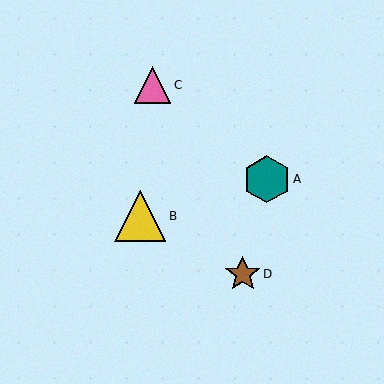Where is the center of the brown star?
The center of the brown star is at (243, 274).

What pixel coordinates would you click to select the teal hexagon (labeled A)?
Click at (267, 179) to select the teal hexagon A.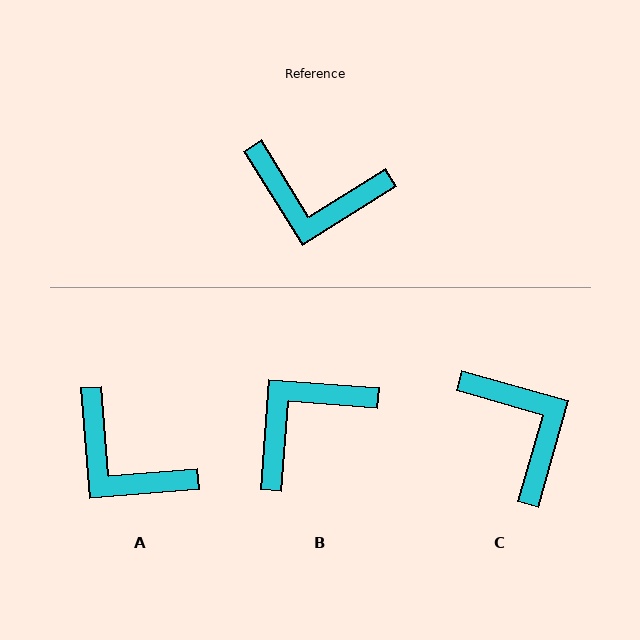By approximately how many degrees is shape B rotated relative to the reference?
Approximately 126 degrees clockwise.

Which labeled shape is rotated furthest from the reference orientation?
C, about 132 degrees away.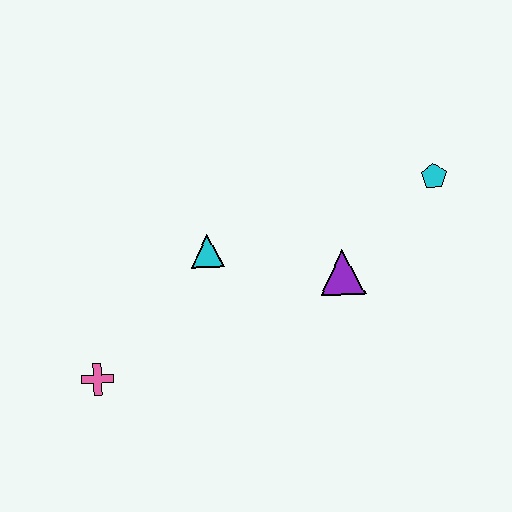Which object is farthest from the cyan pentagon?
The pink cross is farthest from the cyan pentagon.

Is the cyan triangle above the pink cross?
Yes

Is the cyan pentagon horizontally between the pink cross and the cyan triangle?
No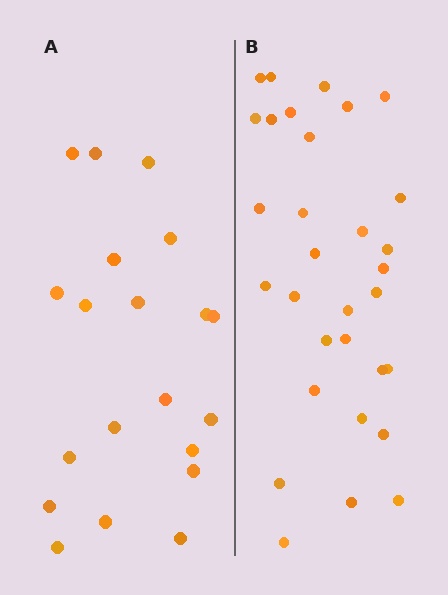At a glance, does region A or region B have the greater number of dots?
Region B (the right region) has more dots.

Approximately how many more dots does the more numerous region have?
Region B has roughly 12 or so more dots than region A.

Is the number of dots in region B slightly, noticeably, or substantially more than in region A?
Region B has substantially more. The ratio is roughly 1.6 to 1.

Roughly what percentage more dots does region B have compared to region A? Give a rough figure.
About 55% more.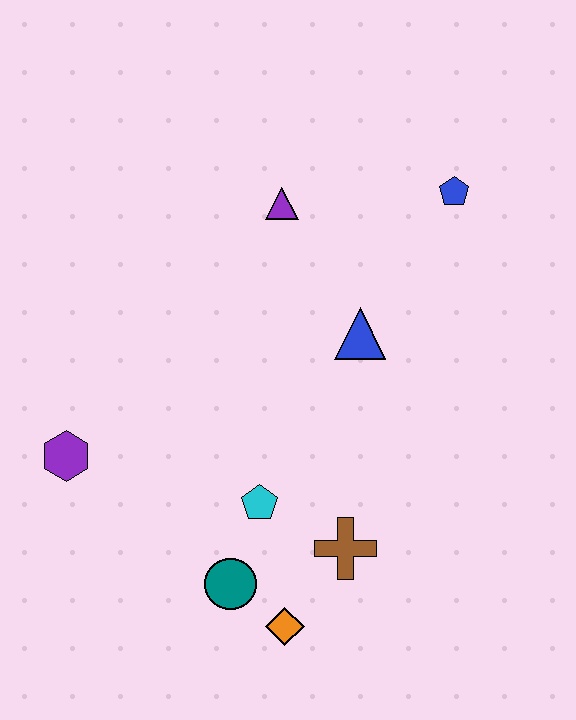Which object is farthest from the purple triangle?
The orange diamond is farthest from the purple triangle.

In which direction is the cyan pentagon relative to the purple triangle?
The cyan pentagon is below the purple triangle.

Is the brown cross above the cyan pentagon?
No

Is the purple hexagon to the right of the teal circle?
No